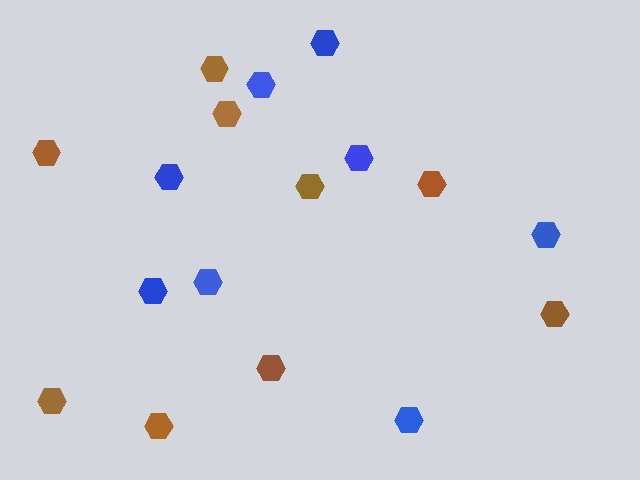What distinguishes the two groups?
There are 2 groups: one group of blue hexagons (8) and one group of brown hexagons (9).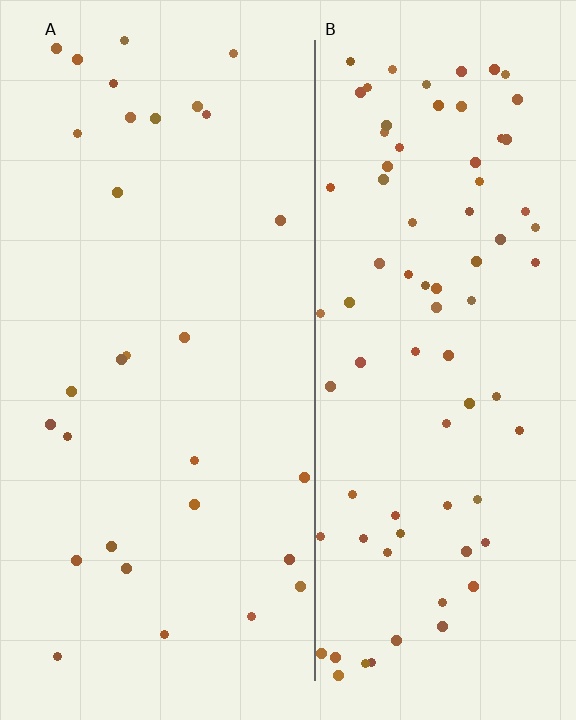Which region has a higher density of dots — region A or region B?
B (the right).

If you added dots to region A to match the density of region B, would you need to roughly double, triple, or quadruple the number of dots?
Approximately triple.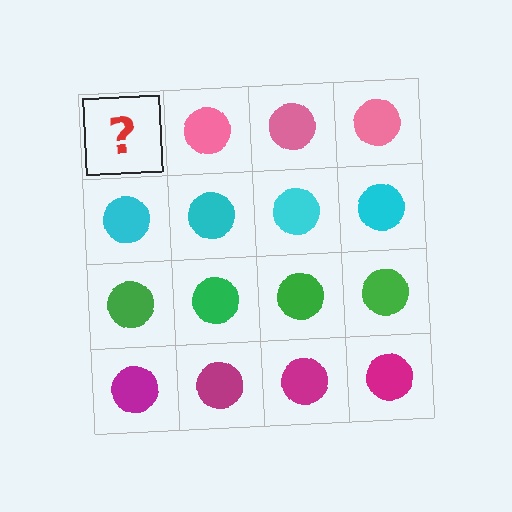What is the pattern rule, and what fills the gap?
The rule is that each row has a consistent color. The gap should be filled with a pink circle.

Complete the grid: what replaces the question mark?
The question mark should be replaced with a pink circle.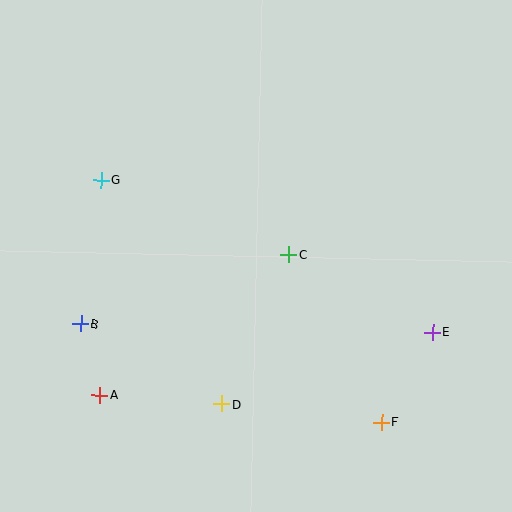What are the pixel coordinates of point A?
Point A is at (100, 395).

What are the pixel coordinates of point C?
Point C is at (289, 255).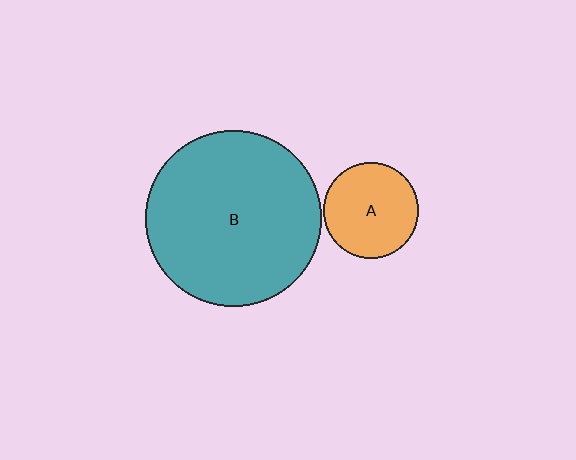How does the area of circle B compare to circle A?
Approximately 3.4 times.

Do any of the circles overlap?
No, none of the circles overlap.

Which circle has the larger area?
Circle B (teal).